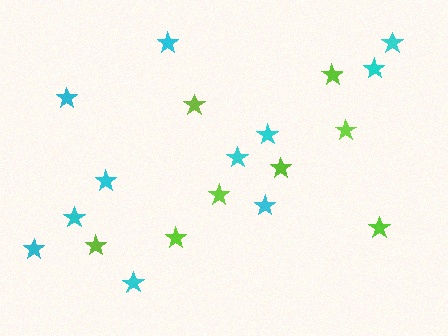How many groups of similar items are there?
There are 2 groups: one group of lime stars (8) and one group of cyan stars (11).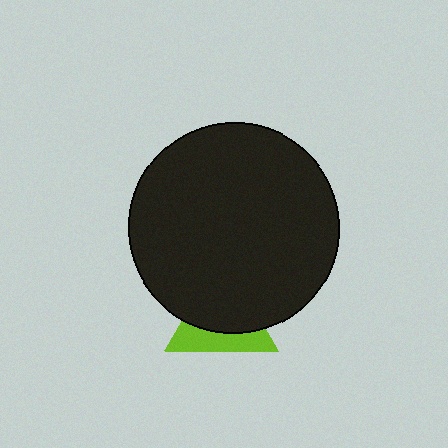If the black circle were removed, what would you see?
You would see the complete lime triangle.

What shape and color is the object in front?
The object in front is a black circle.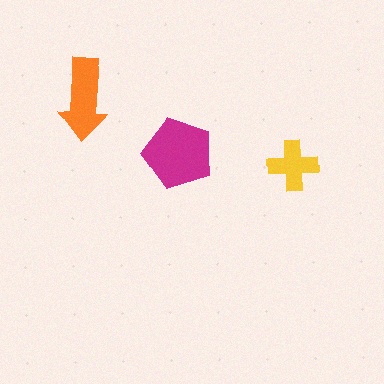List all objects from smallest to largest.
The yellow cross, the orange arrow, the magenta pentagon.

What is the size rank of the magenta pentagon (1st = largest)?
1st.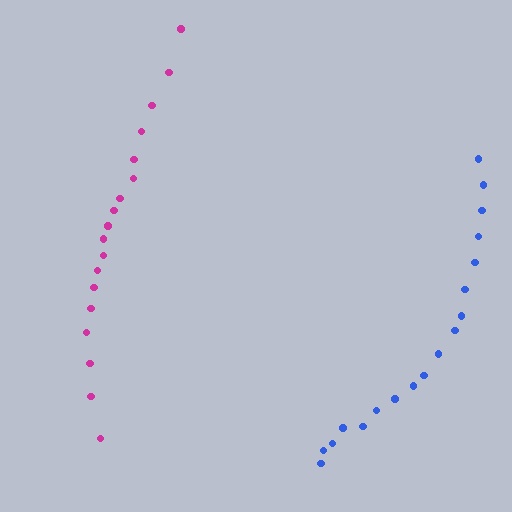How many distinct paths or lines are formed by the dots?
There are 2 distinct paths.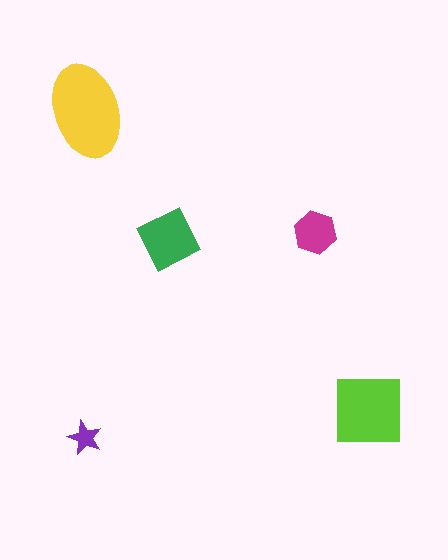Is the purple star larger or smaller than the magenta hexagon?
Smaller.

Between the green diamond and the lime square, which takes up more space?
The lime square.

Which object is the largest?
The yellow ellipse.